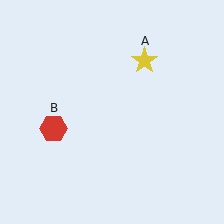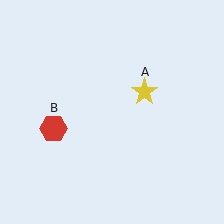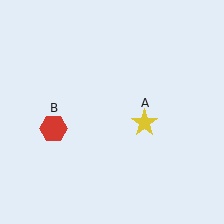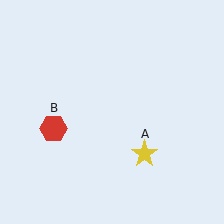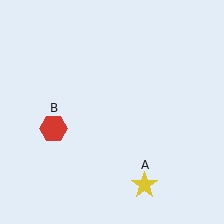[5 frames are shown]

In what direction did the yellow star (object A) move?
The yellow star (object A) moved down.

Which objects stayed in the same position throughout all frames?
Red hexagon (object B) remained stationary.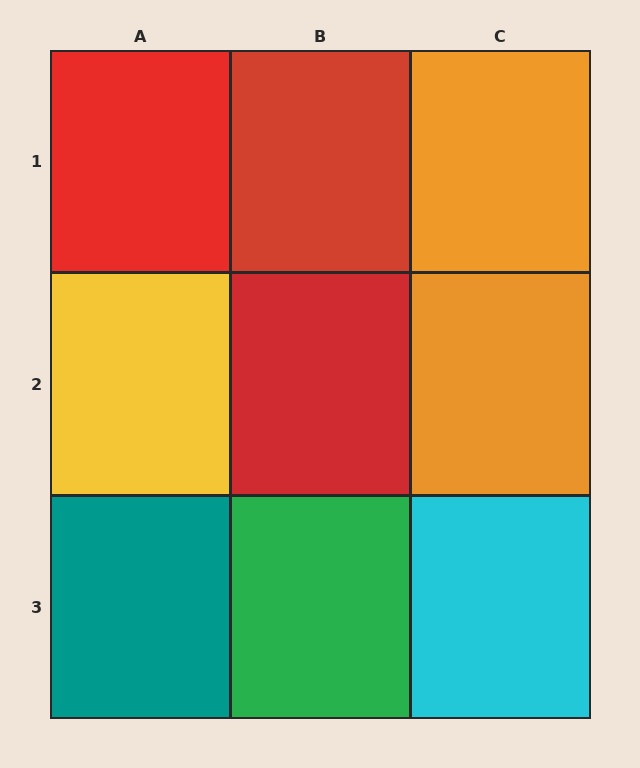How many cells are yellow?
1 cell is yellow.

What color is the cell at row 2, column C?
Orange.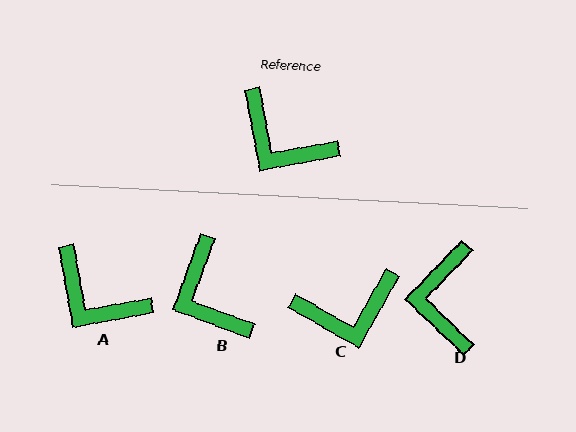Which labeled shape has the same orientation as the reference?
A.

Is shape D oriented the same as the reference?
No, it is off by about 54 degrees.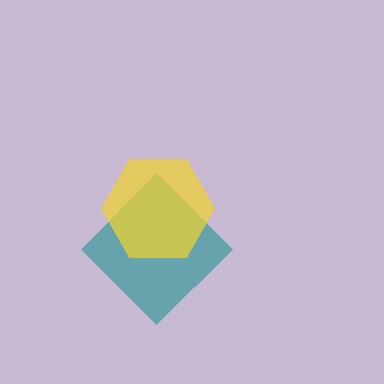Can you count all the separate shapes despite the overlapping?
Yes, there are 2 separate shapes.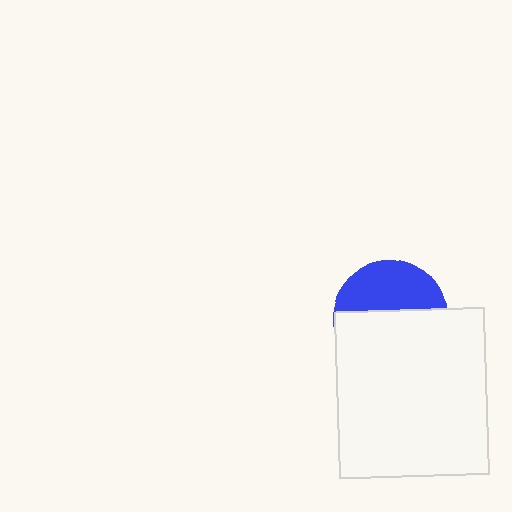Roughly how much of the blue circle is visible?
A small part of it is visible (roughly 41%).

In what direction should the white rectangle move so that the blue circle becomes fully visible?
The white rectangle should move down. That is the shortest direction to clear the overlap and leave the blue circle fully visible.